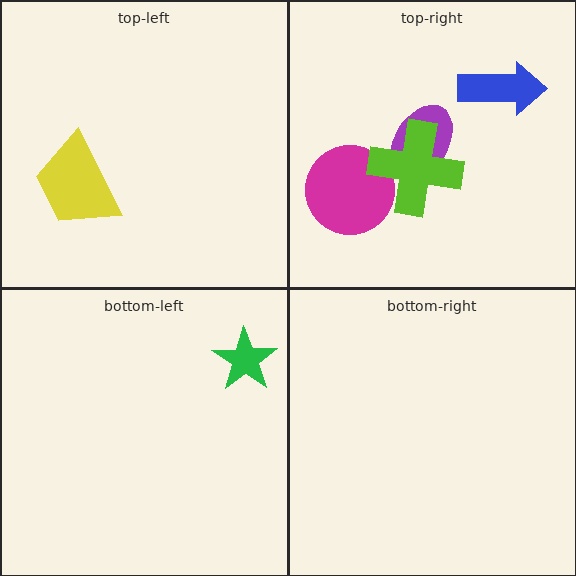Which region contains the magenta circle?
The top-right region.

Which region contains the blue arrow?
The top-right region.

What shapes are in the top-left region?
The yellow trapezoid.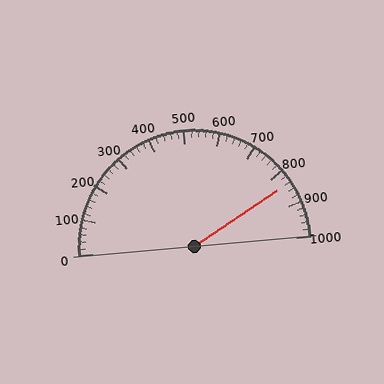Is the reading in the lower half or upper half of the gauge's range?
The reading is in the upper half of the range (0 to 1000).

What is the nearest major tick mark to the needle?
The nearest major tick mark is 800.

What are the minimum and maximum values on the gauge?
The gauge ranges from 0 to 1000.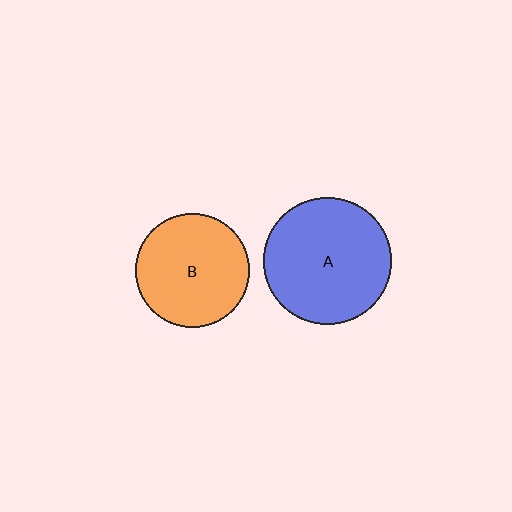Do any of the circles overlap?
No, none of the circles overlap.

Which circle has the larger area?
Circle A (blue).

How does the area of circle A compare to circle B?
Approximately 1.2 times.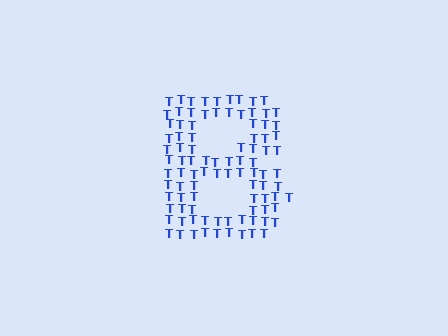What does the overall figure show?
The overall figure shows the letter B.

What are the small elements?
The small elements are letter T's.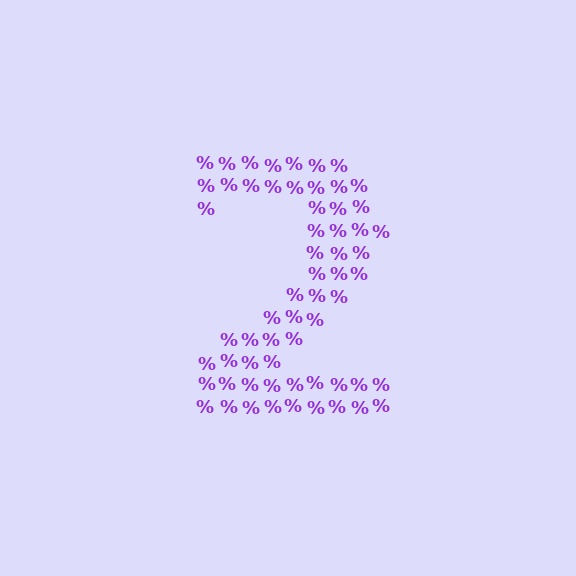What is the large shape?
The large shape is the digit 2.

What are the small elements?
The small elements are percent signs.